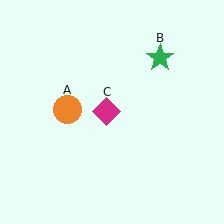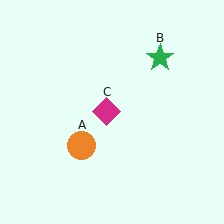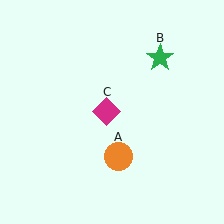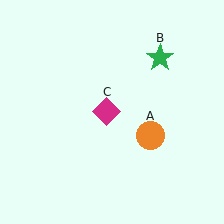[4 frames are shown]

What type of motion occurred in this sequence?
The orange circle (object A) rotated counterclockwise around the center of the scene.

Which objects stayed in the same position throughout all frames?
Green star (object B) and magenta diamond (object C) remained stationary.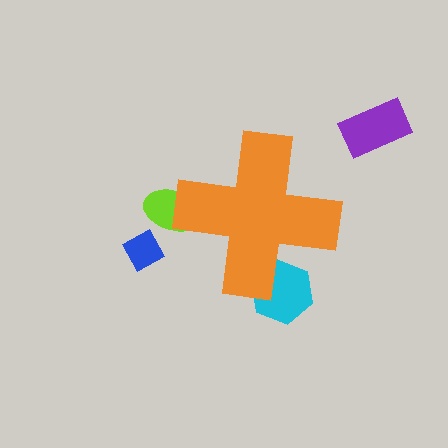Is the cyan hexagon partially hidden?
Yes, the cyan hexagon is partially hidden behind the orange cross.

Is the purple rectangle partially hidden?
No, the purple rectangle is fully visible.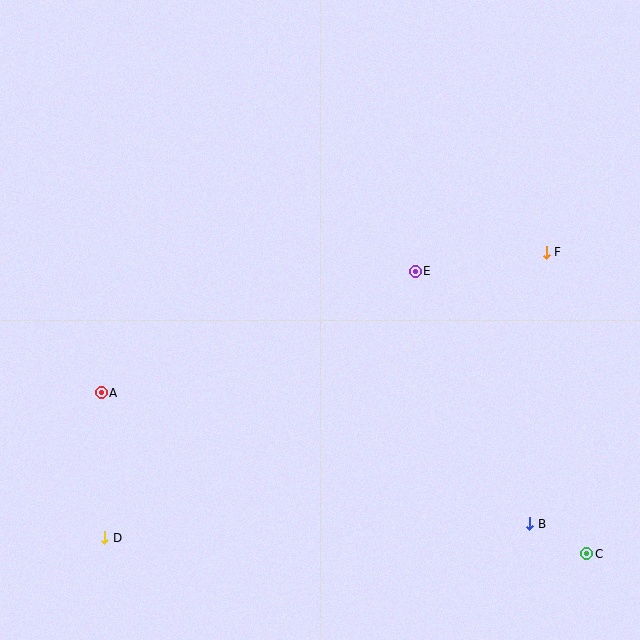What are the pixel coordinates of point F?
Point F is at (546, 252).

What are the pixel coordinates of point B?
Point B is at (530, 524).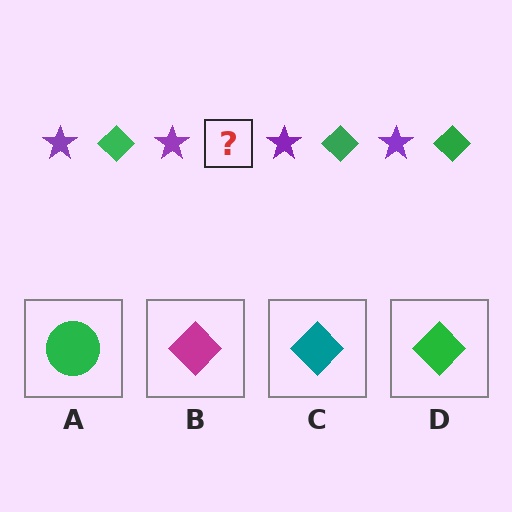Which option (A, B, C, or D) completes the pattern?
D.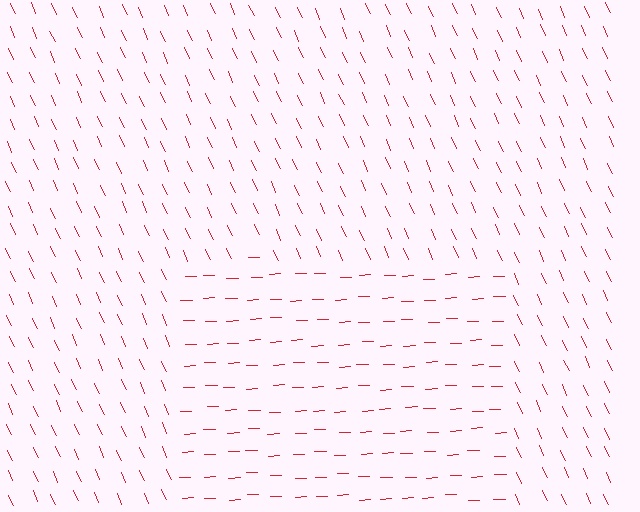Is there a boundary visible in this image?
Yes, there is a texture boundary formed by a change in line orientation.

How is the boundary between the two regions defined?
The boundary is defined purely by a change in line orientation (approximately 68 degrees difference). All lines are the same color and thickness.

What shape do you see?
I see a rectangle.